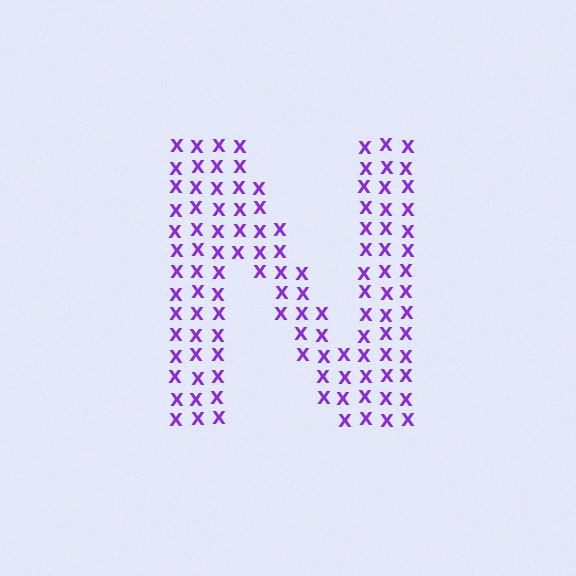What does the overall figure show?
The overall figure shows the letter N.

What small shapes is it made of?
It is made of small letter X's.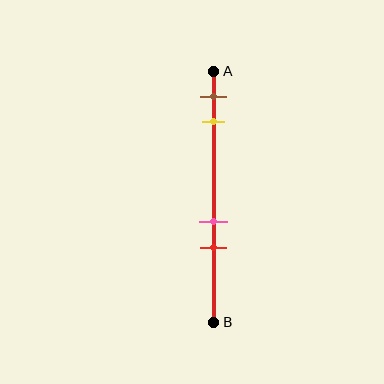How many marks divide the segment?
There are 4 marks dividing the segment.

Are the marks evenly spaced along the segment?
No, the marks are not evenly spaced.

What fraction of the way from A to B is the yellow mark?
The yellow mark is approximately 20% (0.2) of the way from A to B.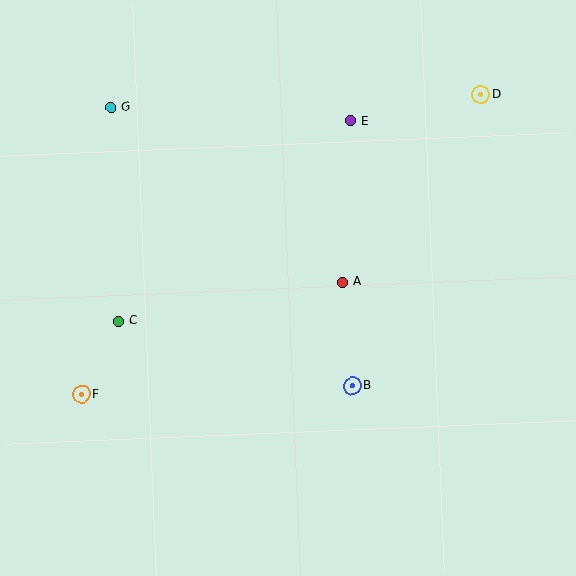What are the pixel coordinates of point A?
Point A is at (342, 282).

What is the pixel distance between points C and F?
The distance between C and F is 82 pixels.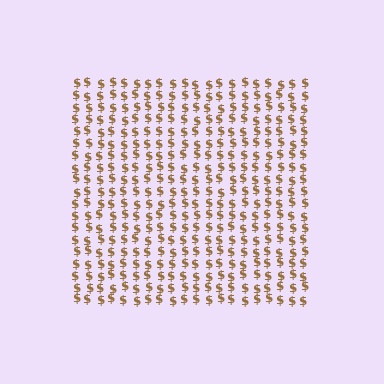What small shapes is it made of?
It is made of small dollar signs.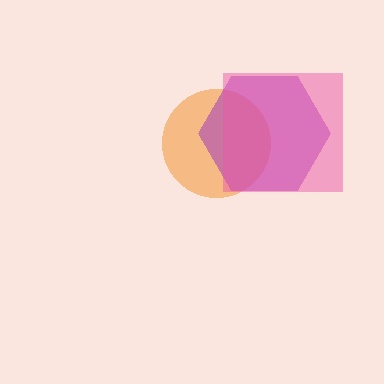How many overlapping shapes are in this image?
There are 3 overlapping shapes in the image.